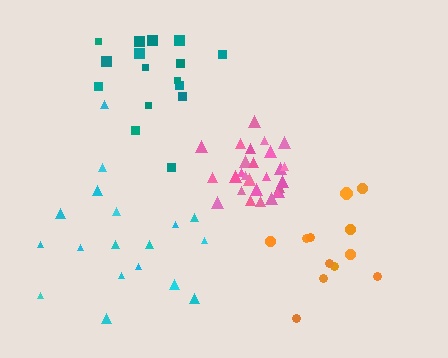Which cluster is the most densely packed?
Pink.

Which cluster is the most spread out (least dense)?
Cyan.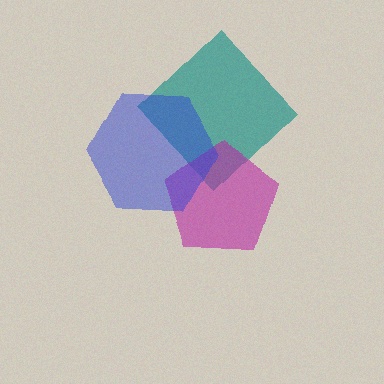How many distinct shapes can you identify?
There are 3 distinct shapes: a teal diamond, a magenta pentagon, a blue hexagon.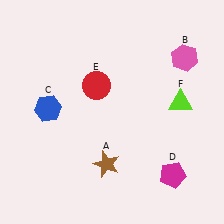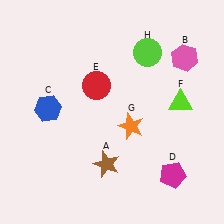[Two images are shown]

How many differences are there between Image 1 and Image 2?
There are 2 differences between the two images.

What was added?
An orange star (G), a lime circle (H) were added in Image 2.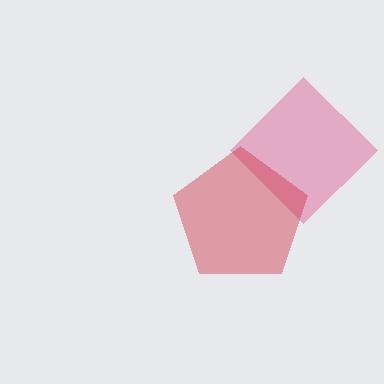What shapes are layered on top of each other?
The layered shapes are: a pink diamond, a red pentagon.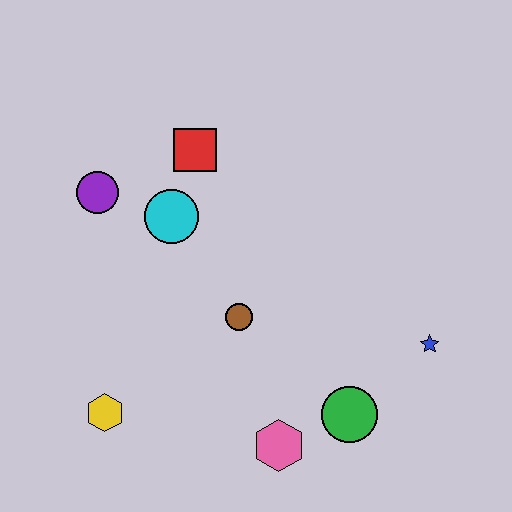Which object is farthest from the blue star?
The purple circle is farthest from the blue star.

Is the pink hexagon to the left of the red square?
No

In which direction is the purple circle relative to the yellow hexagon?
The purple circle is above the yellow hexagon.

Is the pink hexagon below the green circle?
Yes